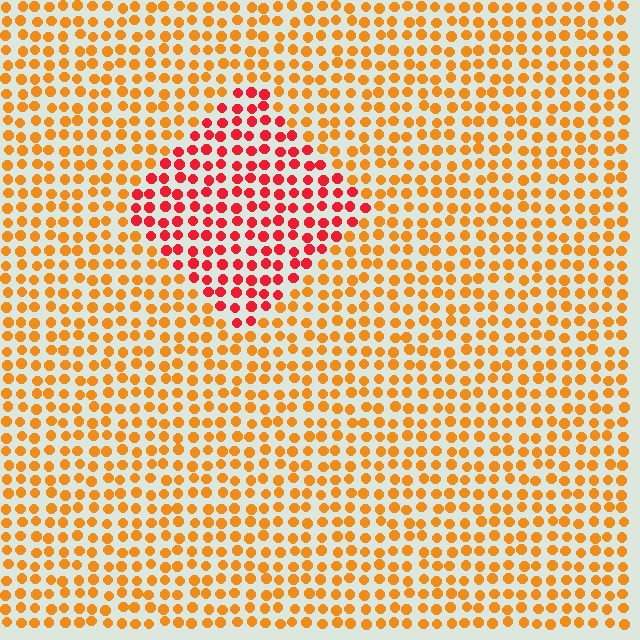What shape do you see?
I see a diamond.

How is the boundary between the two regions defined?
The boundary is defined purely by a slight shift in hue (about 38 degrees). Spacing, size, and orientation are identical on both sides.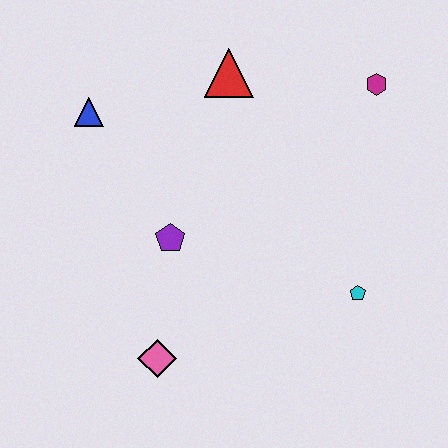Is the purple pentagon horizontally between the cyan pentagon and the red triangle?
No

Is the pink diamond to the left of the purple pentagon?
Yes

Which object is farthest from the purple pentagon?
The magenta hexagon is farthest from the purple pentagon.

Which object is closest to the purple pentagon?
The pink diamond is closest to the purple pentagon.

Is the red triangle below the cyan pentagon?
No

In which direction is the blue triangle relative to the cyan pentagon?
The blue triangle is to the left of the cyan pentagon.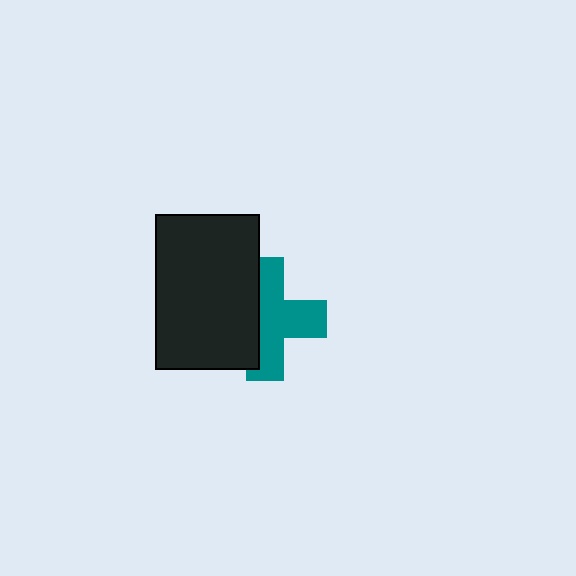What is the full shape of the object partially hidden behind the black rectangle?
The partially hidden object is a teal cross.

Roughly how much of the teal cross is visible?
About half of it is visible (roughly 60%).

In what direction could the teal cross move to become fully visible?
The teal cross could move right. That would shift it out from behind the black rectangle entirely.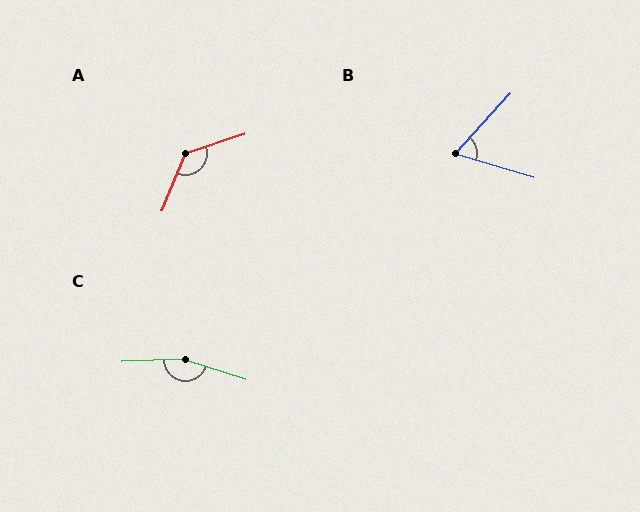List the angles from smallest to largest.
B (64°), A (131°), C (160°).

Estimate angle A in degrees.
Approximately 131 degrees.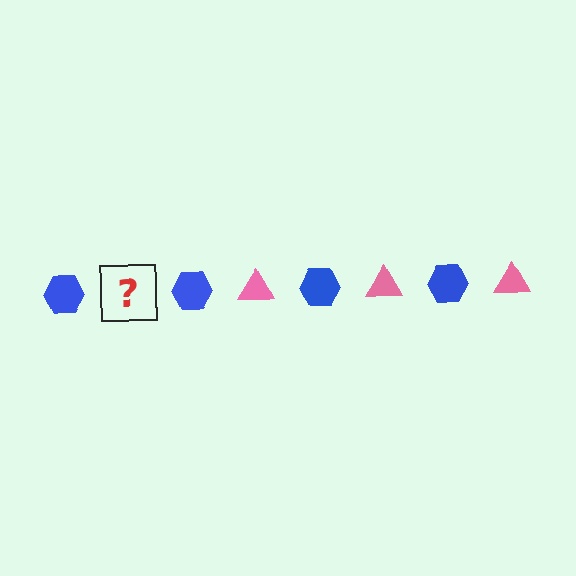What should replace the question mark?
The question mark should be replaced with a pink triangle.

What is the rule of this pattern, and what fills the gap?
The rule is that the pattern alternates between blue hexagon and pink triangle. The gap should be filled with a pink triangle.